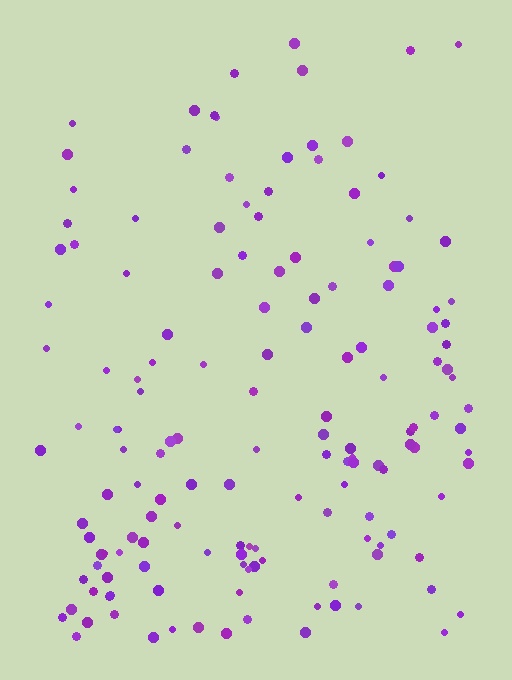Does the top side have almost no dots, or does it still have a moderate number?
Still a moderate number, just noticeably fewer than the bottom.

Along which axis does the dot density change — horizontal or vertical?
Vertical.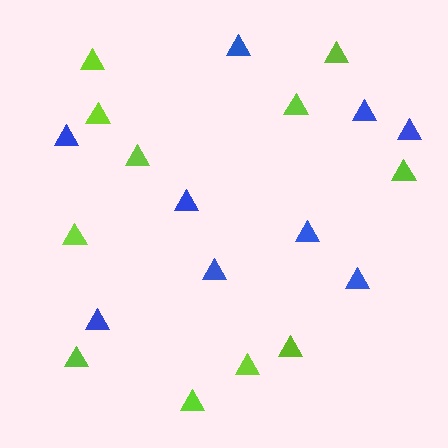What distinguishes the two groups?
There are 2 groups: one group of blue triangles (9) and one group of lime triangles (11).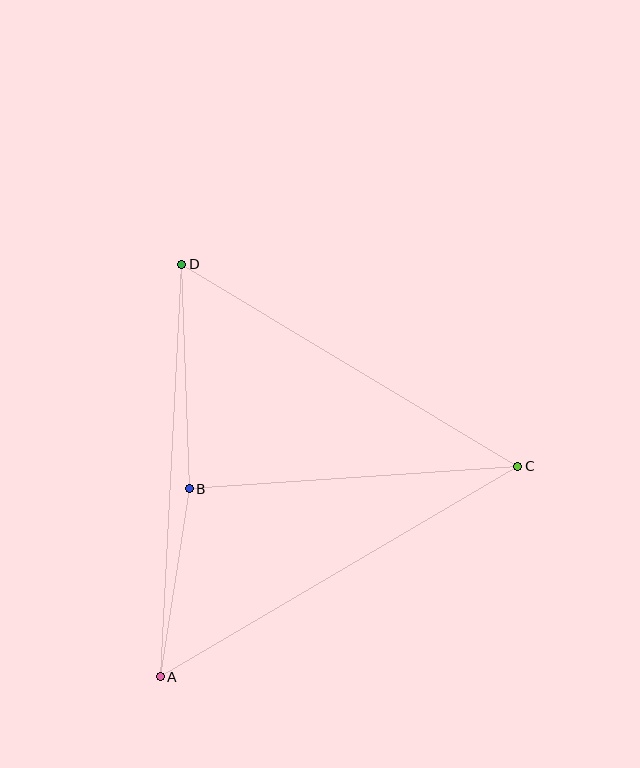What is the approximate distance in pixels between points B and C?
The distance between B and C is approximately 329 pixels.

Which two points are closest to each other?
Points A and B are closest to each other.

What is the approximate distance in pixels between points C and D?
The distance between C and D is approximately 392 pixels.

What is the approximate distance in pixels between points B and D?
The distance between B and D is approximately 225 pixels.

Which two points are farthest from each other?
Points A and C are farthest from each other.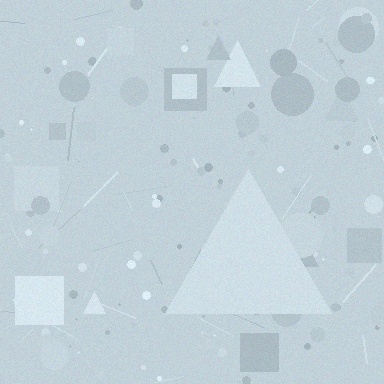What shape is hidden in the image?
A triangle is hidden in the image.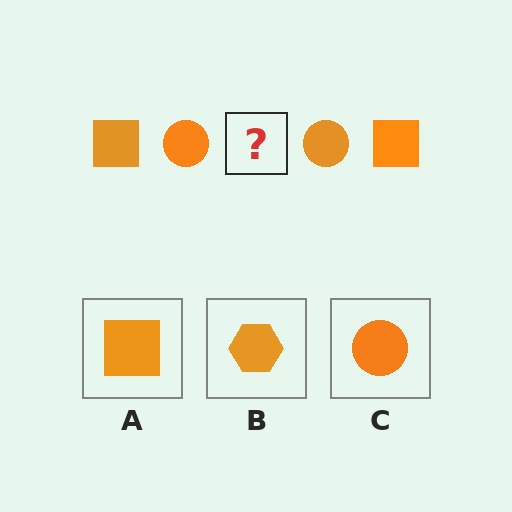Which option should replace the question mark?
Option A.